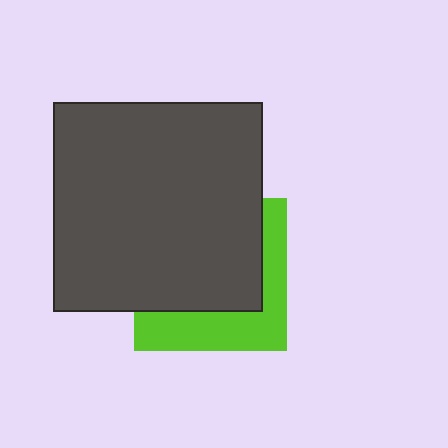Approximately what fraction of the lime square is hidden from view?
Roughly 62% of the lime square is hidden behind the dark gray square.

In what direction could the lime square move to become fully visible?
The lime square could move toward the lower-right. That would shift it out from behind the dark gray square entirely.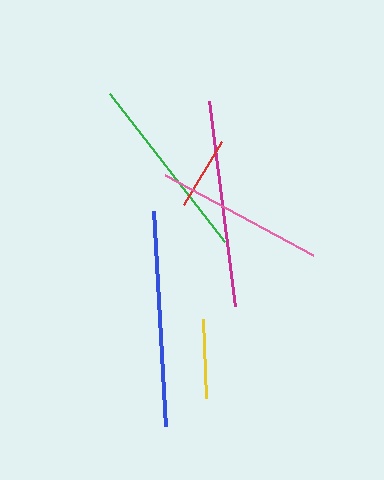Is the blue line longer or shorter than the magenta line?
The blue line is longer than the magenta line.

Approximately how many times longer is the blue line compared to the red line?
The blue line is approximately 2.9 times the length of the red line.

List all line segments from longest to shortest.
From longest to shortest: blue, magenta, green, pink, yellow, red.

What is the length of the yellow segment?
The yellow segment is approximately 80 pixels long.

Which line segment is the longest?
The blue line is the longest at approximately 215 pixels.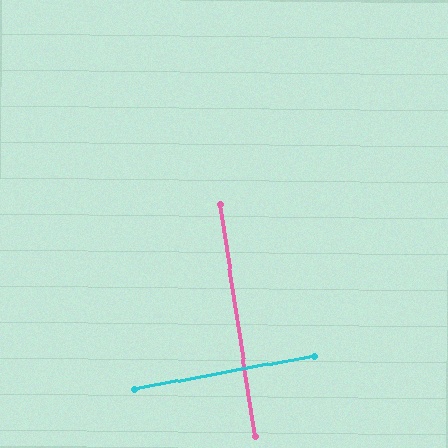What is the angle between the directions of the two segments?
Approximately 88 degrees.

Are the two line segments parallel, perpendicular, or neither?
Perpendicular — they meet at approximately 88°.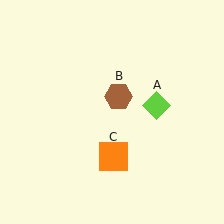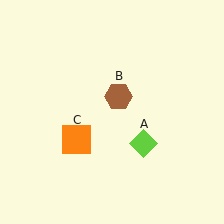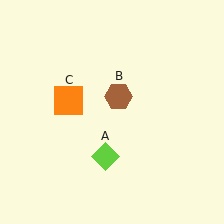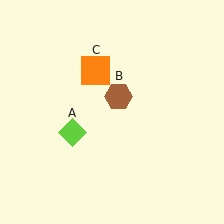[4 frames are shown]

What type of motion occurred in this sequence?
The lime diamond (object A), orange square (object C) rotated clockwise around the center of the scene.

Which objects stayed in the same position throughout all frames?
Brown hexagon (object B) remained stationary.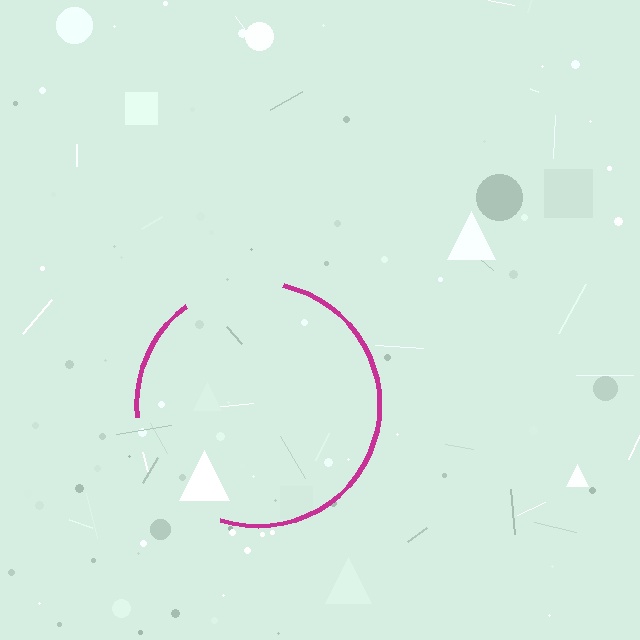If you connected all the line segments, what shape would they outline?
They would outline a circle.